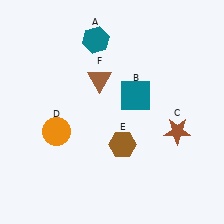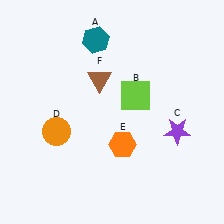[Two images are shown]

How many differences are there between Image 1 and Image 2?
There are 3 differences between the two images.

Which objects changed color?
B changed from teal to lime. C changed from brown to purple. E changed from brown to orange.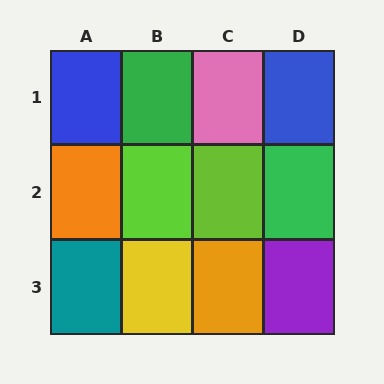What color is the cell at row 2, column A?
Orange.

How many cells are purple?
1 cell is purple.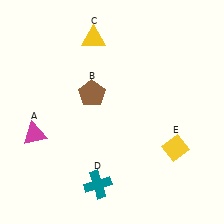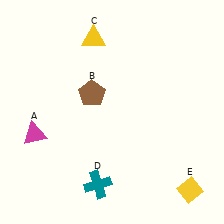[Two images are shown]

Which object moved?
The yellow diamond (E) moved down.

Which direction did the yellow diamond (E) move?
The yellow diamond (E) moved down.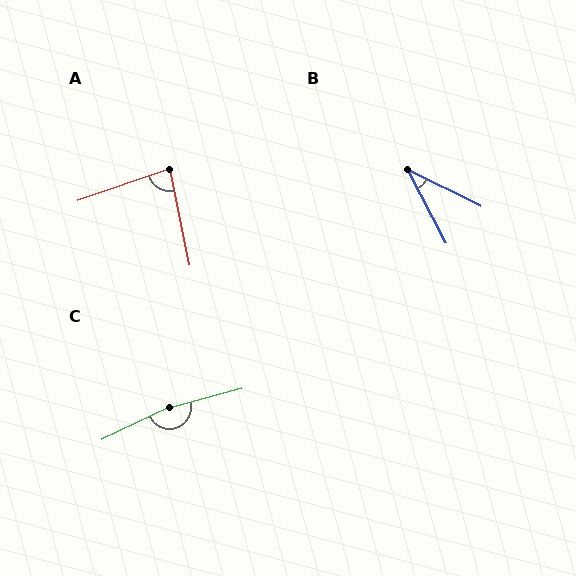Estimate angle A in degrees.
Approximately 83 degrees.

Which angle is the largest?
C, at approximately 169 degrees.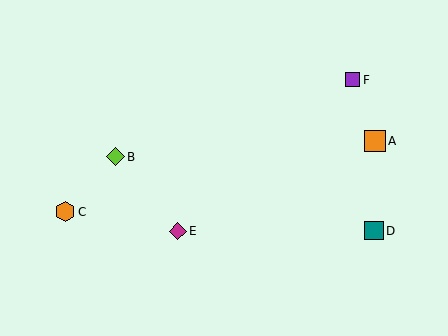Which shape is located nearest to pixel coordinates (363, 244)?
The teal square (labeled D) at (374, 231) is nearest to that location.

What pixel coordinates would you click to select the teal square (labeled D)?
Click at (374, 231) to select the teal square D.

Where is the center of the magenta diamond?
The center of the magenta diamond is at (178, 231).